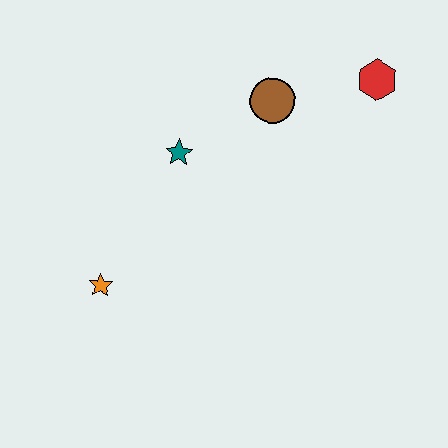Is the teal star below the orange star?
No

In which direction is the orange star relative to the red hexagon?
The orange star is to the left of the red hexagon.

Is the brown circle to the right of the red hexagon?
No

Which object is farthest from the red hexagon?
The orange star is farthest from the red hexagon.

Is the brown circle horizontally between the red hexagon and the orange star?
Yes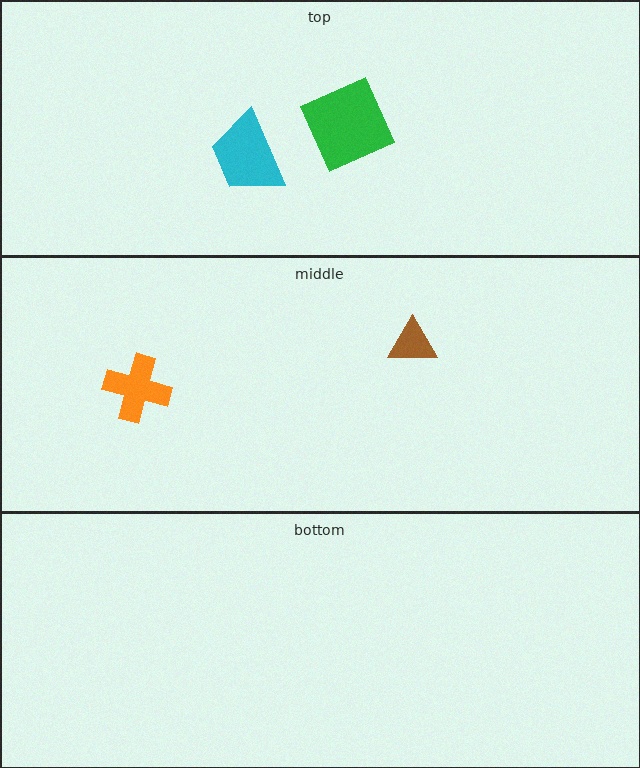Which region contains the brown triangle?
The middle region.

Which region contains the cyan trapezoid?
The top region.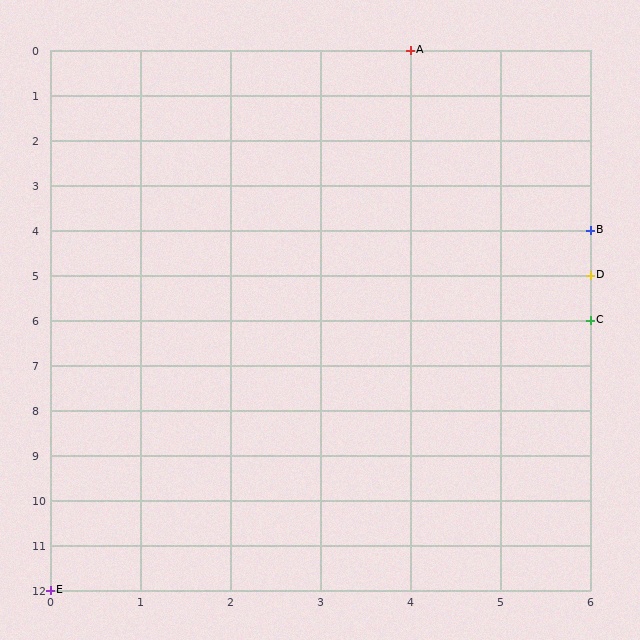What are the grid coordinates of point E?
Point E is at grid coordinates (0, 12).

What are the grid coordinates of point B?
Point B is at grid coordinates (6, 4).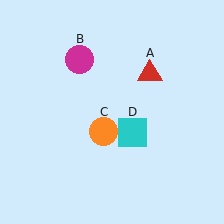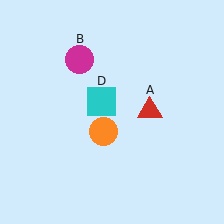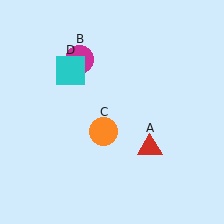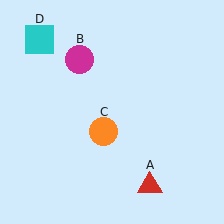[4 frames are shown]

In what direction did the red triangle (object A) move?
The red triangle (object A) moved down.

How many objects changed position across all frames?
2 objects changed position: red triangle (object A), cyan square (object D).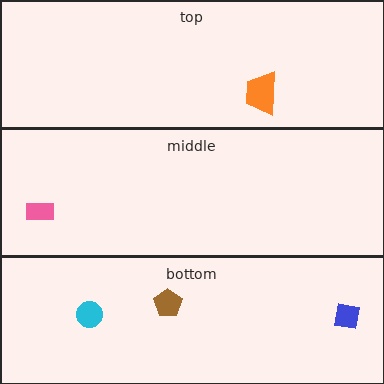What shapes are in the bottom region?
The brown pentagon, the blue square, the cyan circle.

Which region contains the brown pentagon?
The bottom region.